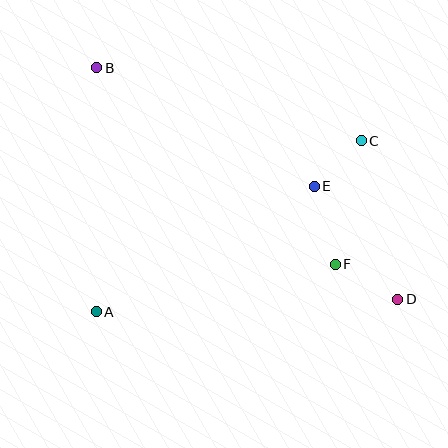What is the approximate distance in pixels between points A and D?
The distance between A and D is approximately 301 pixels.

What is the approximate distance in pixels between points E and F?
The distance between E and F is approximately 81 pixels.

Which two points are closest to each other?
Points C and E are closest to each other.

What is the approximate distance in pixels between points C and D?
The distance between C and D is approximately 163 pixels.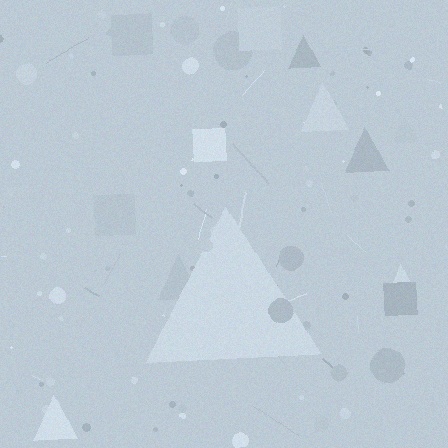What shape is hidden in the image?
A triangle is hidden in the image.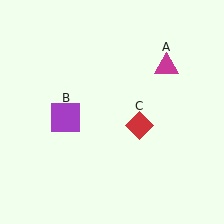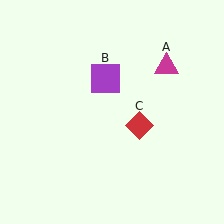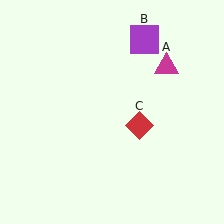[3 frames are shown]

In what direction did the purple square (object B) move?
The purple square (object B) moved up and to the right.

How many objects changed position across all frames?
1 object changed position: purple square (object B).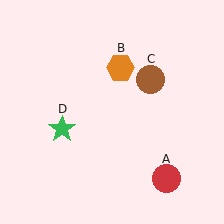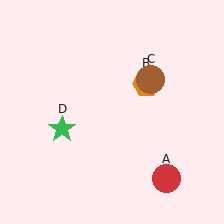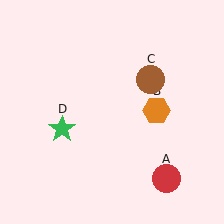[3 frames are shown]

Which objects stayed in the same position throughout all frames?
Red circle (object A) and brown circle (object C) and green star (object D) remained stationary.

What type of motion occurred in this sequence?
The orange hexagon (object B) rotated clockwise around the center of the scene.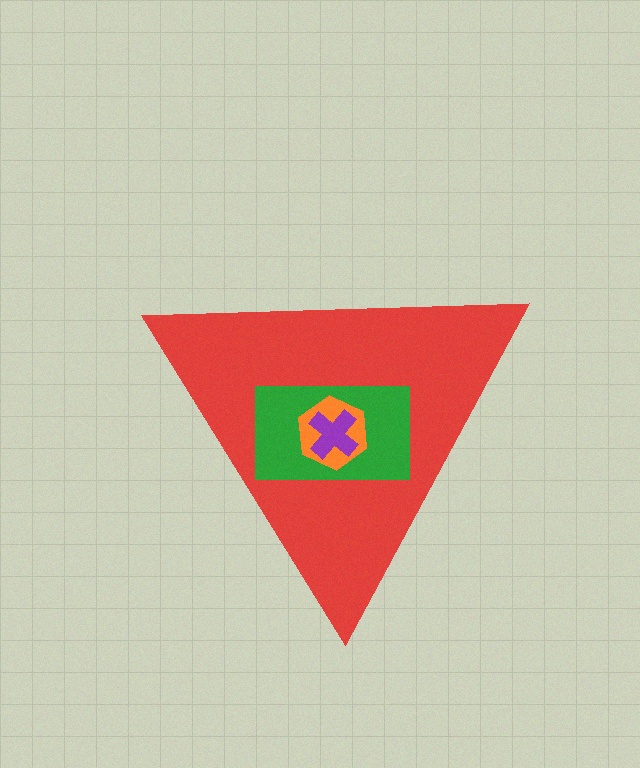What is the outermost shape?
The red triangle.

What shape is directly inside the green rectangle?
The orange hexagon.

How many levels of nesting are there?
4.